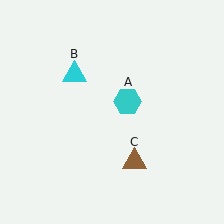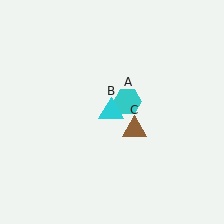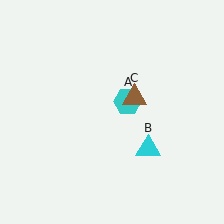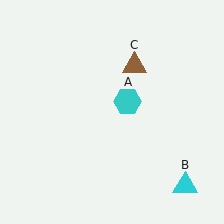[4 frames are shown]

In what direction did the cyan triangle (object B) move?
The cyan triangle (object B) moved down and to the right.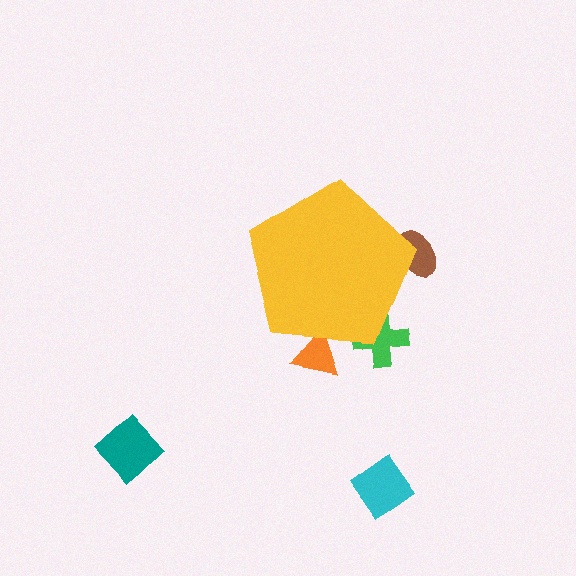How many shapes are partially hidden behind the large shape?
3 shapes are partially hidden.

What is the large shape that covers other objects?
A yellow pentagon.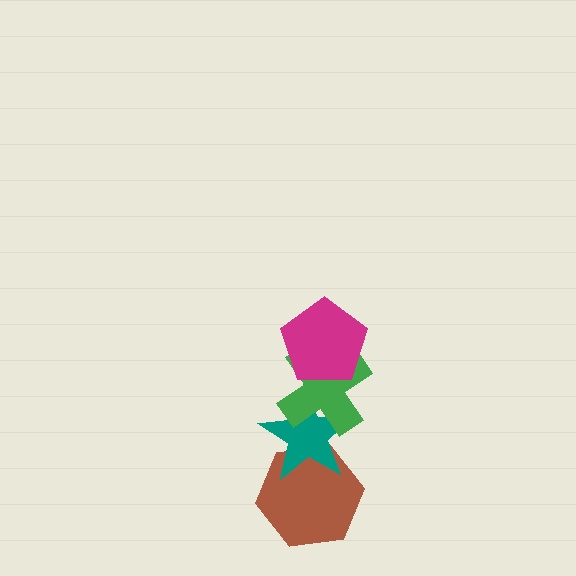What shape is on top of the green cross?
The magenta pentagon is on top of the green cross.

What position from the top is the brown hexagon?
The brown hexagon is 4th from the top.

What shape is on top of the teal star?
The green cross is on top of the teal star.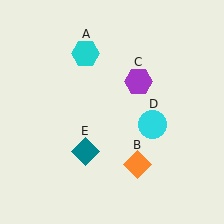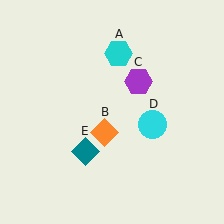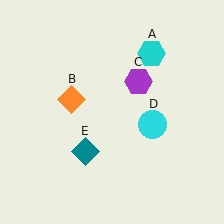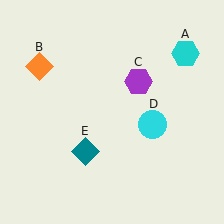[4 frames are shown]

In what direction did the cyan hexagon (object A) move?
The cyan hexagon (object A) moved right.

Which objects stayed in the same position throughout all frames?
Purple hexagon (object C) and cyan circle (object D) and teal diamond (object E) remained stationary.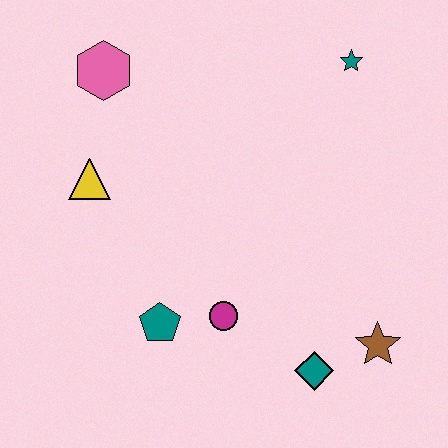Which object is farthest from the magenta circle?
The teal star is farthest from the magenta circle.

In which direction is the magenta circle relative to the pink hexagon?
The magenta circle is below the pink hexagon.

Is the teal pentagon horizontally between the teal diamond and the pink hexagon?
Yes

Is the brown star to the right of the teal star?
Yes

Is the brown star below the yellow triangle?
Yes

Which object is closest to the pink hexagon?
The yellow triangle is closest to the pink hexagon.